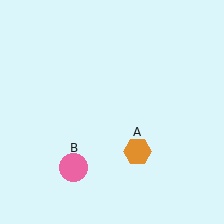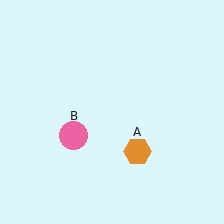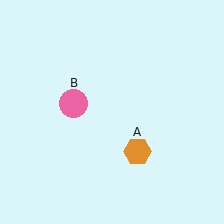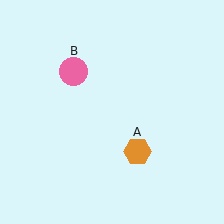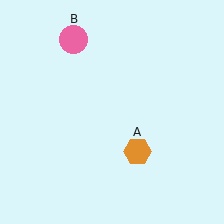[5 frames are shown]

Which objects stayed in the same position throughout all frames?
Orange hexagon (object A) remained stationary.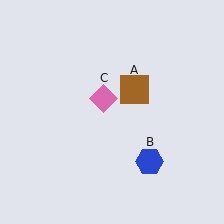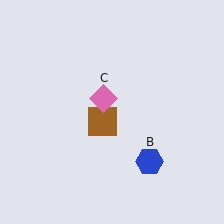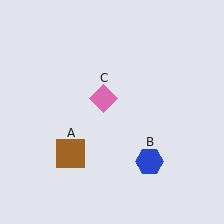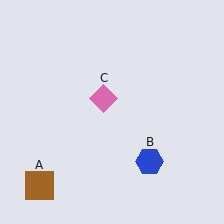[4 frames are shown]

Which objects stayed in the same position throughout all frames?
Blue hexagon (object B) and pink diamond (object C) remained stationary.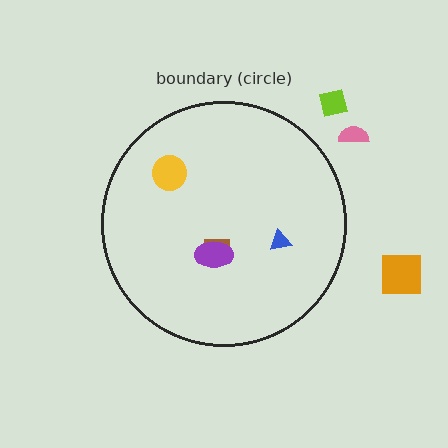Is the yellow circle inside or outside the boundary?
Inside.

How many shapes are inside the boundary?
4 inside, 3 outside.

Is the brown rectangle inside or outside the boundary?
Inside.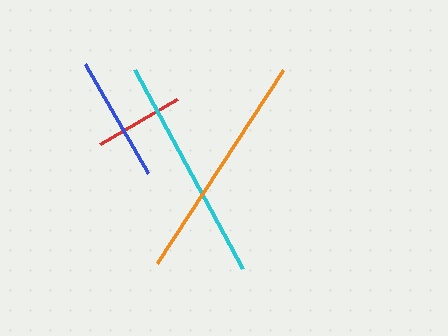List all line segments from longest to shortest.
From longest to shortest: orange, cyan, blue, red.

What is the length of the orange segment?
The orange segment is approximately 230 pixels long.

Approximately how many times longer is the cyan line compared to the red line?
The cyan line is approximately 2.5 times the length of the red line.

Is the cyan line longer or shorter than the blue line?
The cyan line is longer than the blue line.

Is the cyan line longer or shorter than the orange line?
The orange line is longer than the cyan line.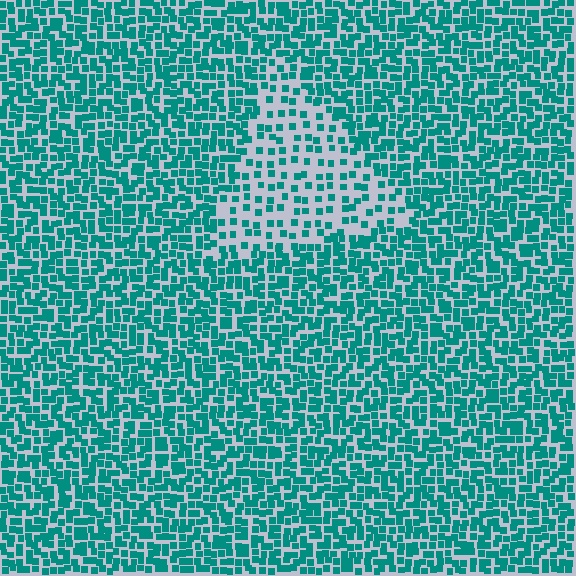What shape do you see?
I see a triangle.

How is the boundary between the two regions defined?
The boundary is defined by a change in element density (approximately 2.2x ratio). All elements are the same color, size, and shape.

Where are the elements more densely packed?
The elements are more densely packed outside the triangle boundary.